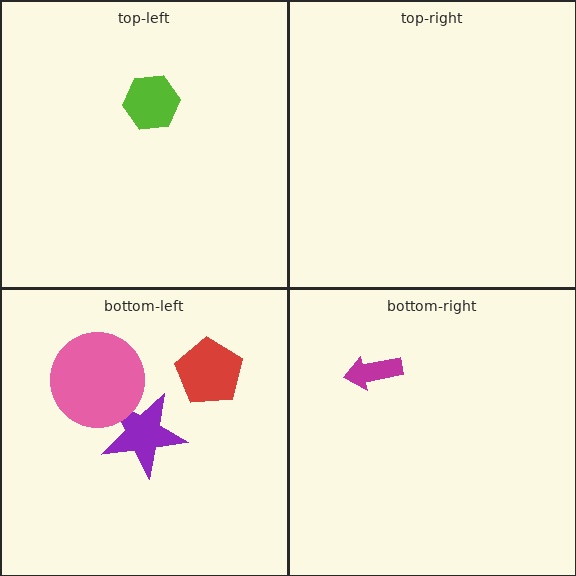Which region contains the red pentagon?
The bottom-left region.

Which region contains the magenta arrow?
The bottom-right region.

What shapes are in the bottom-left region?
The purple star, the pink circle, the red pentagon.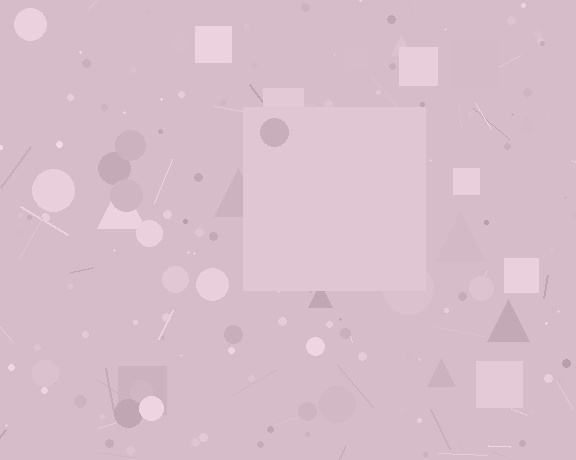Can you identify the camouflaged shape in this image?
The camouflaged shape is a square.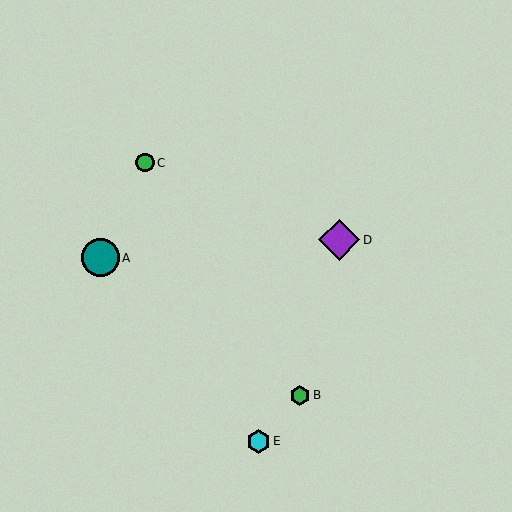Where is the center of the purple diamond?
The center of the purple diamond is at (339, 240).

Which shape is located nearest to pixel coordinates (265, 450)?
The cyan hexagon (labeled E) at (259, 441) is nearest to that location.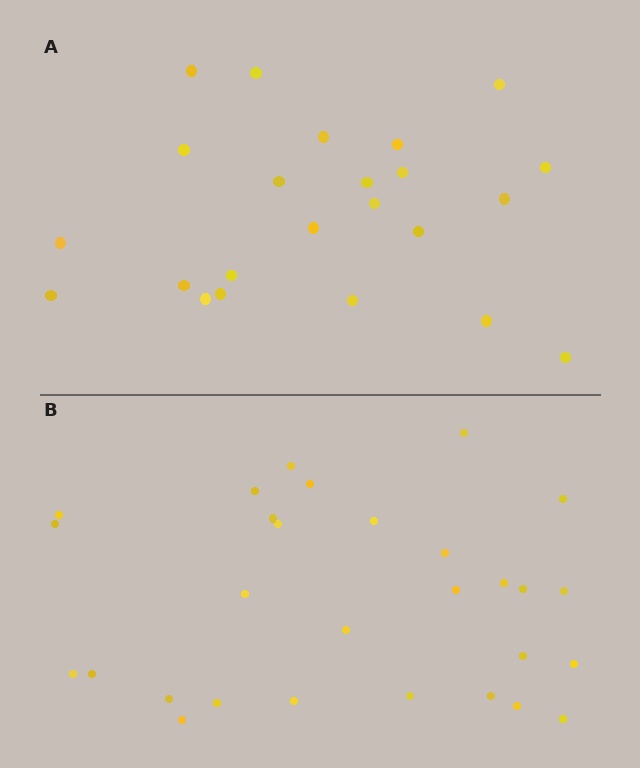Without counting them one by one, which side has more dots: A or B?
Region B (the bottom region) has more dots.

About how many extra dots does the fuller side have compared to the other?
Region B has about 6 more dots than region A.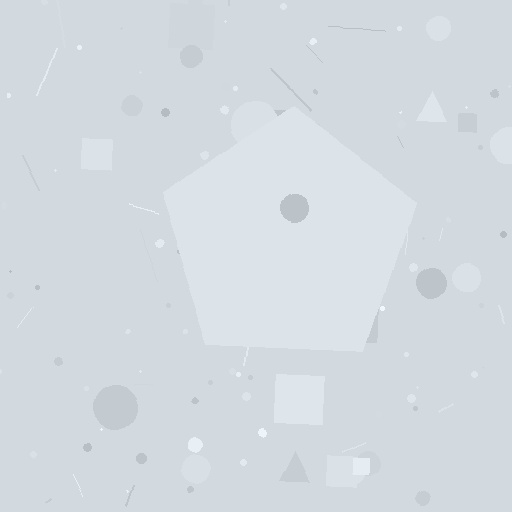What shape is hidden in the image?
A pentagon is hidden in the image.